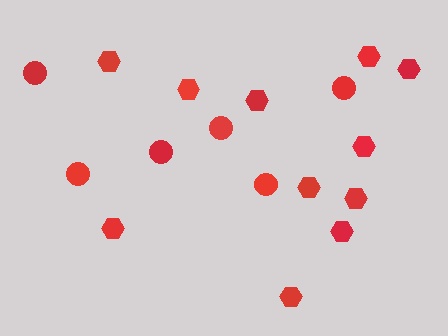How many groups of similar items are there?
There are 2 groups: one group of circles (6) and one group of hexagons (11).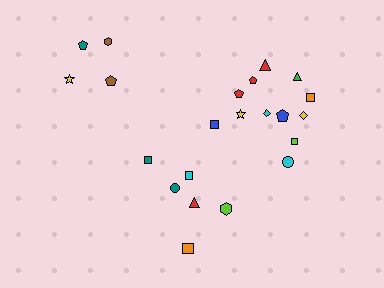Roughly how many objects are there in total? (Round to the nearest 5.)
Roughly 20 objects in total.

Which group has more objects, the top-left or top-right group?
The top-right group.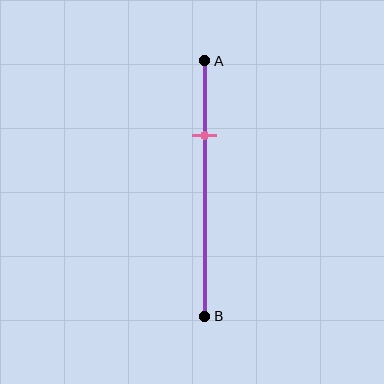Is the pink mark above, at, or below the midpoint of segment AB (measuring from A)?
The pink mark is above the midpoint of segment AB.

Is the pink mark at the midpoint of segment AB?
No, the mark is at about 30% from A, not at the 50% midpoint.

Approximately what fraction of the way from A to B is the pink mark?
The pink mark is approximately 30% of the way from A to B.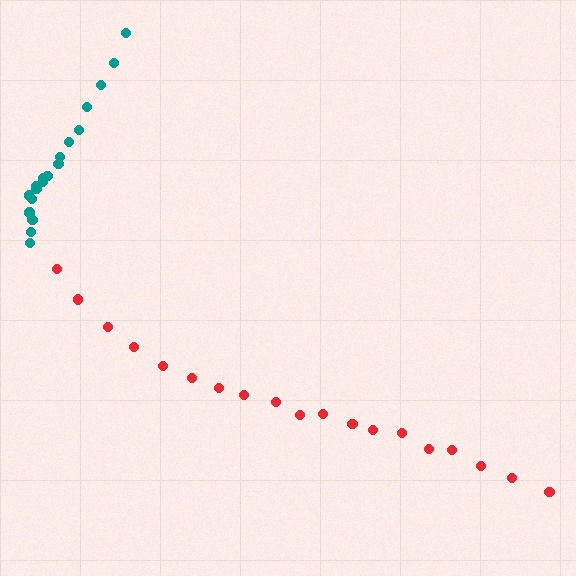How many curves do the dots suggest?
There are 2 distinct paths.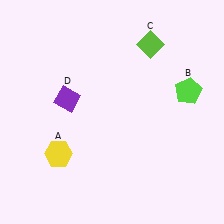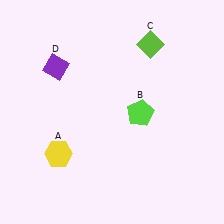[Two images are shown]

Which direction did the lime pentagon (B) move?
The lime pentagon (B) moved left.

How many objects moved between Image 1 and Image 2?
2 objects moved between the two images.